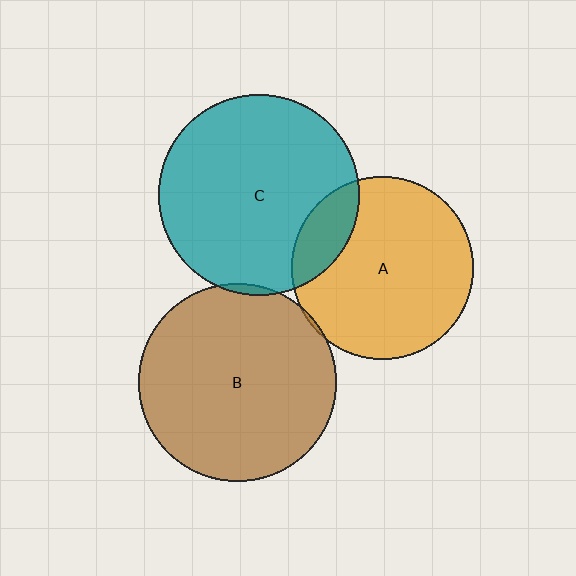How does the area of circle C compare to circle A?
Approximately 1.2 times.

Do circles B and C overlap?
Yes.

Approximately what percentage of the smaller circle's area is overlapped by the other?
Approximately 5%.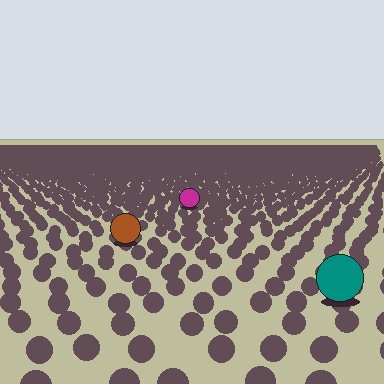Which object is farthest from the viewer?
The magenta circle is farthest from the viewer. It appears smaller and the ground texture around it is denser.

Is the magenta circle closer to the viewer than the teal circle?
No. The teal circle is closer — you can tell from the texture gradient: the ground texture is coarser near it.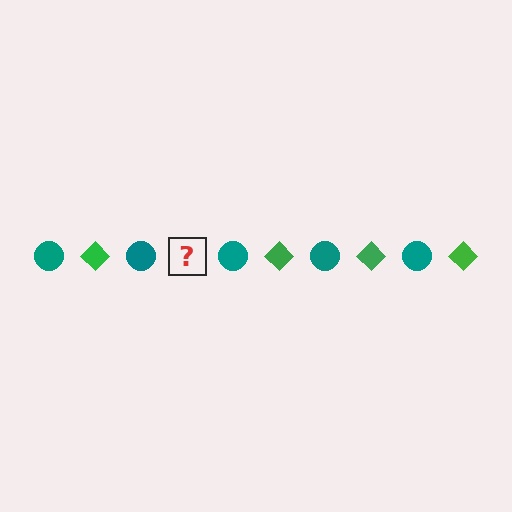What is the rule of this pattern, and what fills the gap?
The rule is that the pattern alternates between teal circle and green diamond. The gap should be filled with a green diamond.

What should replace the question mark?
The question mark should be replaced with a green diamond.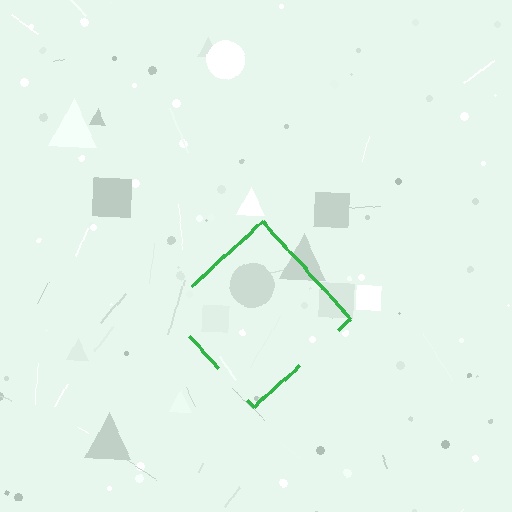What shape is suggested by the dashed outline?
The dashed outline suggests a diamond.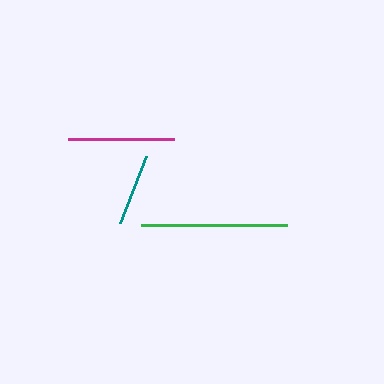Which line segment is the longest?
The green line is the longest at approximately 146 pixels.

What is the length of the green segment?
The green segment is approximately 146 pixels long.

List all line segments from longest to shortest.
From longest to shortest: green, magenta, teal.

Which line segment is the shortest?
The teal line is the shortest at approximately 72 pixels.